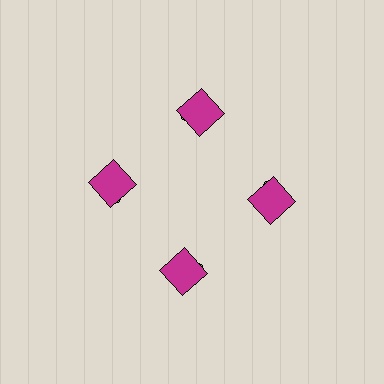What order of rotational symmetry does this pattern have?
This pattern has 4-fold rotational symmetry.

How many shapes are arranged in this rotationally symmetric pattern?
There are 8 shapes, arranged in 4 groups of 2.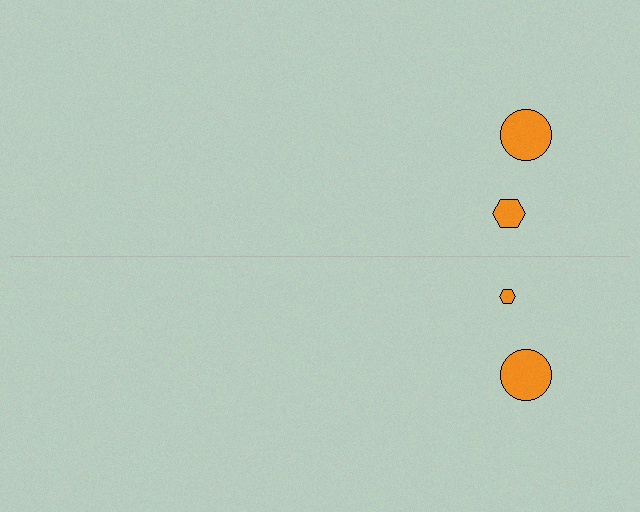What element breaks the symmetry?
The orange hexagon on the bottom side has a different size than its mirror counterpart.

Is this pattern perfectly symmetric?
No, the pattern is not perfectly symmetric. The orange hexagon on the bottom side has a different size than its mirror counterpart.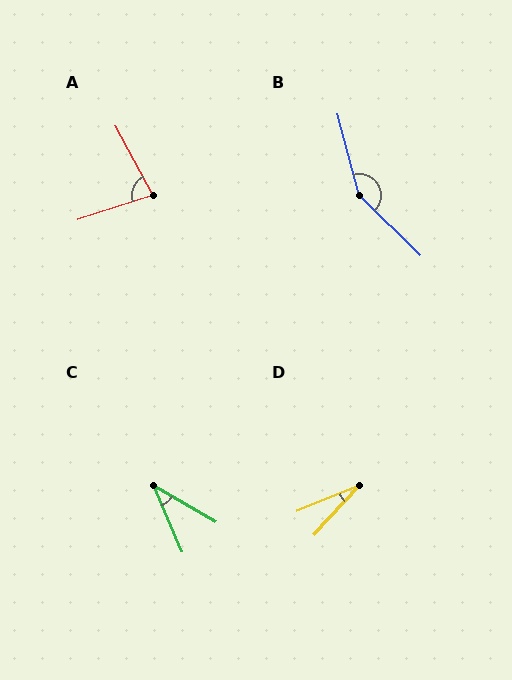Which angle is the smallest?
D, at approximately 25 degrees.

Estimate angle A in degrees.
Approximately 80 degrees.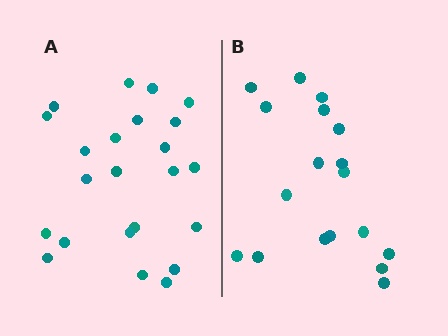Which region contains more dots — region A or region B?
Region A (the left region) has more dots.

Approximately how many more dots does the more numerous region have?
Region A has about 5 more dots than region B.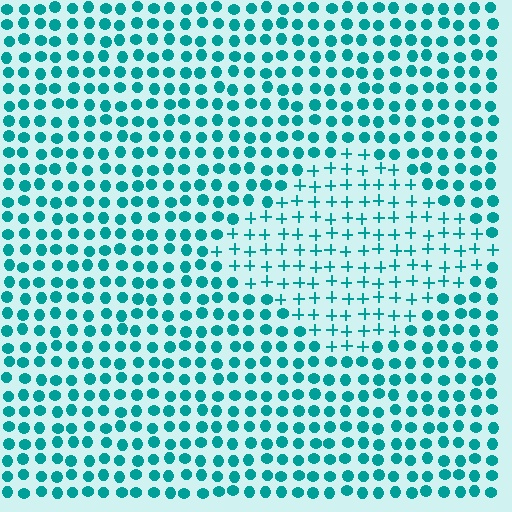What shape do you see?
I see a diamond.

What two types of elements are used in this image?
The image uses plus signs inside the diamond region and circles outside it.